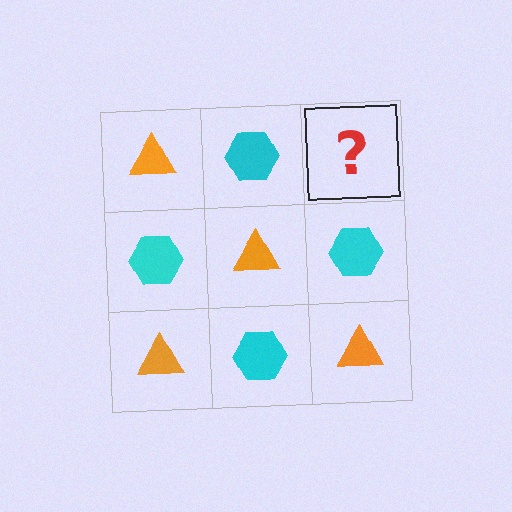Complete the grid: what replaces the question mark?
The question mark should be replaced with an orange triangle.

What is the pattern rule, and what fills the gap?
The rule is that it alternates orange triangle and cyan hexagon in a checkerboard pattern. The gap should be filled with an orange triangle.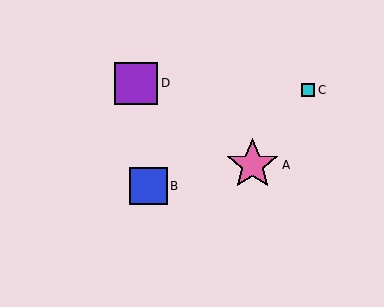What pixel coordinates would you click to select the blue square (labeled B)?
Click at (148, 186) to select the blue square B.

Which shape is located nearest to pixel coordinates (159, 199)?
The blue square (labeled B) at (148, 186) is nearest to that location.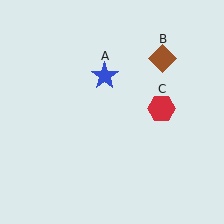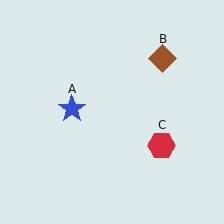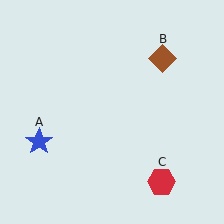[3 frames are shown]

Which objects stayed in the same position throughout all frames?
Brown diamond (object B) remained stationary.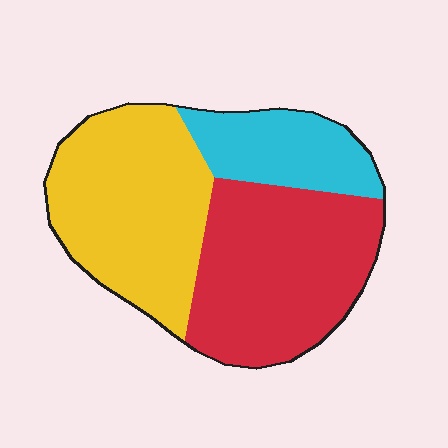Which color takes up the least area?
Cyan, at roughly 20%.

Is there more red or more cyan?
Red.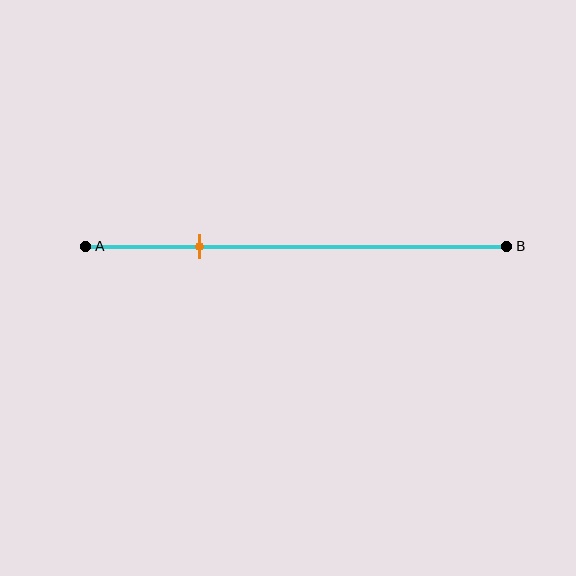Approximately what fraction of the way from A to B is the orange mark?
The orange mark is approximately 25% of the way from A to B.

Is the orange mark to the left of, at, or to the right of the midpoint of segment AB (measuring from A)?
The orange mark is to the left of the midpoint of segment AB.